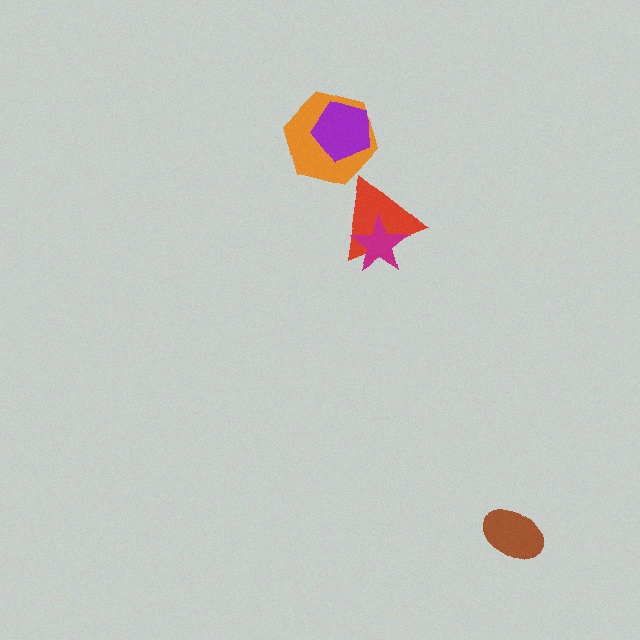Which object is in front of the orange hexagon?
The purple pentagon is in front of the orange hexagon.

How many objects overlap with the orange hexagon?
1 object overlaps with the orange hexagon.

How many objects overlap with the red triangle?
1 object overlaps with the red triangle.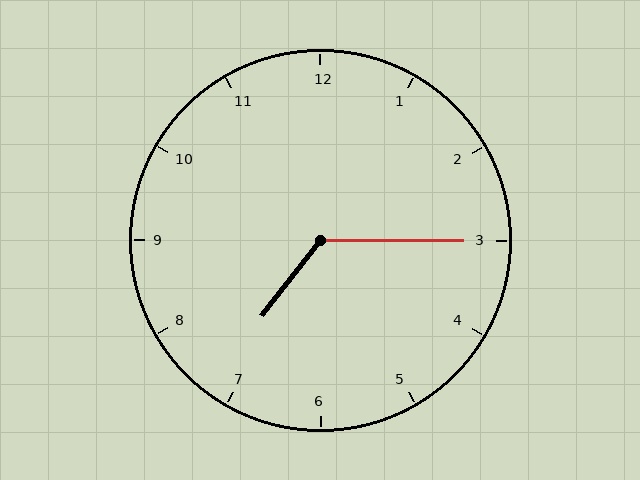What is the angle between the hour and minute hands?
Approximately 128 degrees.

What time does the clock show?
7:15.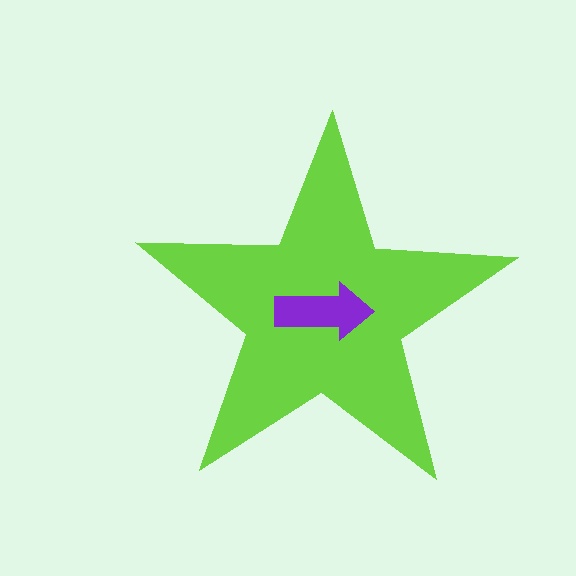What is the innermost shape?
The purple arrow.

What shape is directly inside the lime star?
The purple arrow.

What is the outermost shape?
The lime star.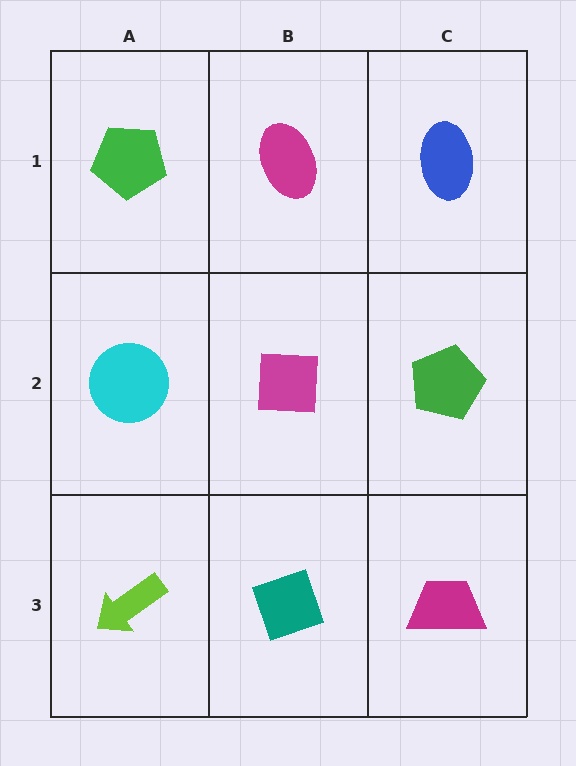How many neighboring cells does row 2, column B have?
4.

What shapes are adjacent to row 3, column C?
A green pentagon (row 2, column C), a teal diamond (row 3, column B).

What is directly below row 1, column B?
A magenta square.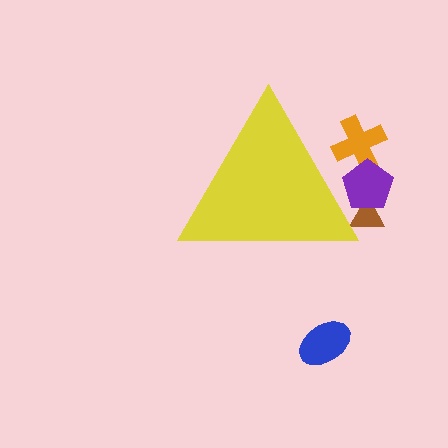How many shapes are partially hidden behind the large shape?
3 shapes are partially hidden.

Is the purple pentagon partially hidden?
Yes, the purple pentagon is partially hidden behind the yellow triangle.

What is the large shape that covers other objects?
A yellow triangle.